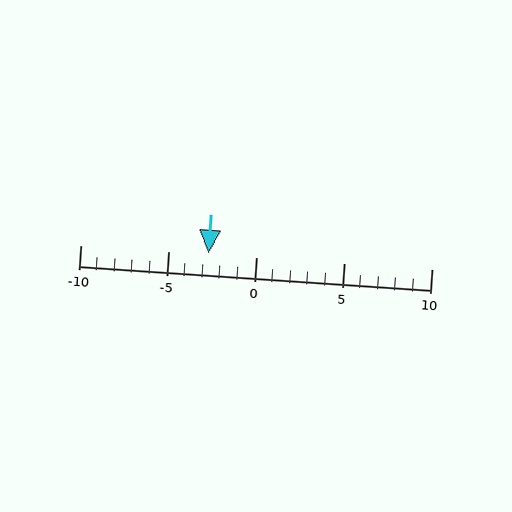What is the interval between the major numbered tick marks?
The major tick marks are spaced 5 units apart.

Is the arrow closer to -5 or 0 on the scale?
The arrow is closer to -5.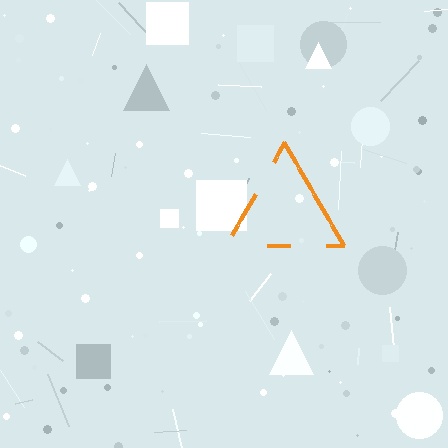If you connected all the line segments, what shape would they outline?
They would outline a triangle.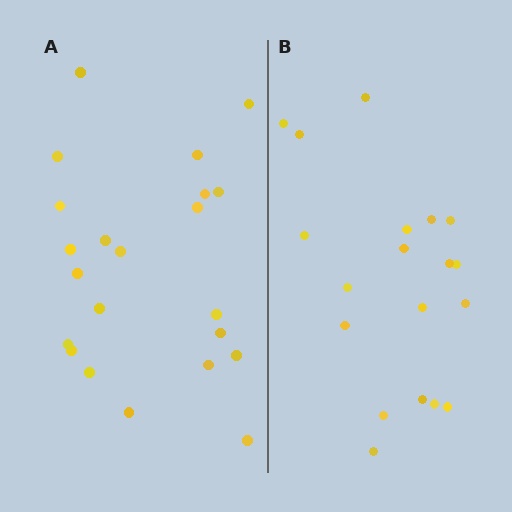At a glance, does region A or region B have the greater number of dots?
Region A (the left region) has more dots.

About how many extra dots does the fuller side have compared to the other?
Region A has just a few more — roughly 2 or 3 more dots than region B.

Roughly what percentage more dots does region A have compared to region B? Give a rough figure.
About 15% more.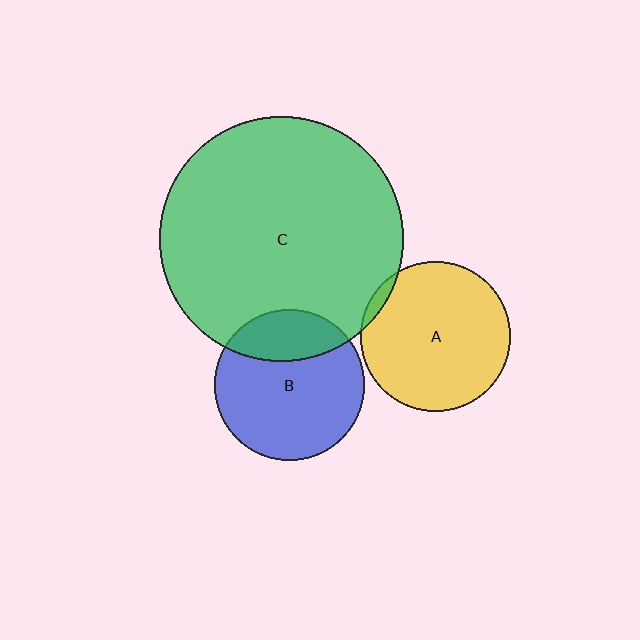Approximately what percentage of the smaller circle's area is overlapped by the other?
Approximately 25%.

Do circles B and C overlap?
Yes.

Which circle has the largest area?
Circle C (green).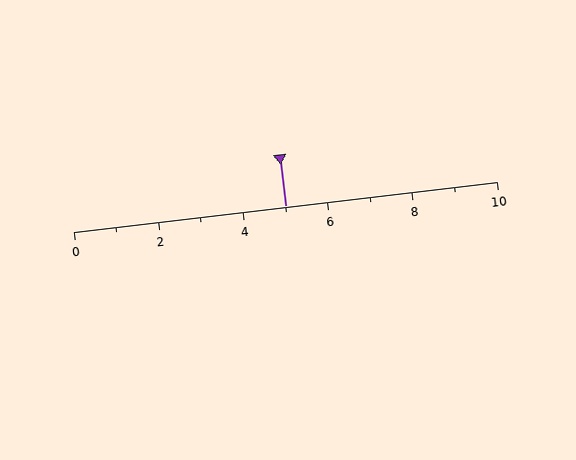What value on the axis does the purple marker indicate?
The marker indicates approximately 5.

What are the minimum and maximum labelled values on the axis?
The axis runs from 0 to 10.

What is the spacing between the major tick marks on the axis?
The major ticks are spaced 2 apart.